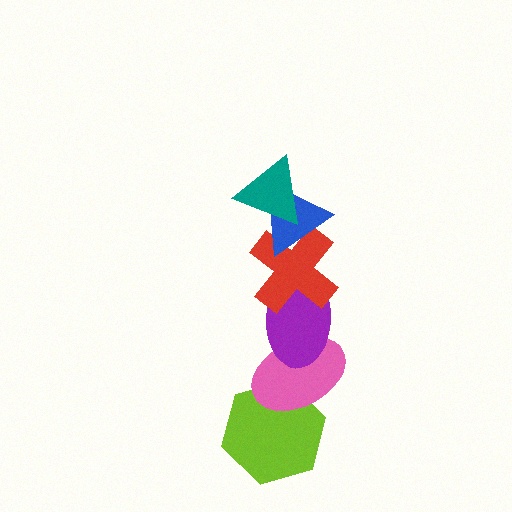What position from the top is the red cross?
The red cross is 3rd from the top.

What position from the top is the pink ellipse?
The pink ellipse is 5th from the top.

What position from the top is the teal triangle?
The teal triangle is 1st from the top.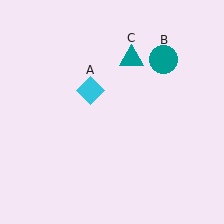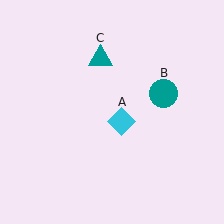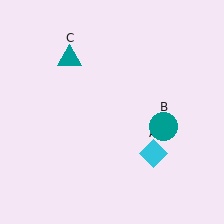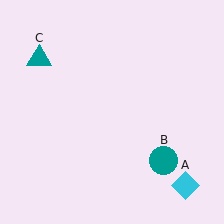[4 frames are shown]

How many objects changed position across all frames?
3 objects changed position: cyan diamond (object A), teal circle (object B), teal triangle (object C).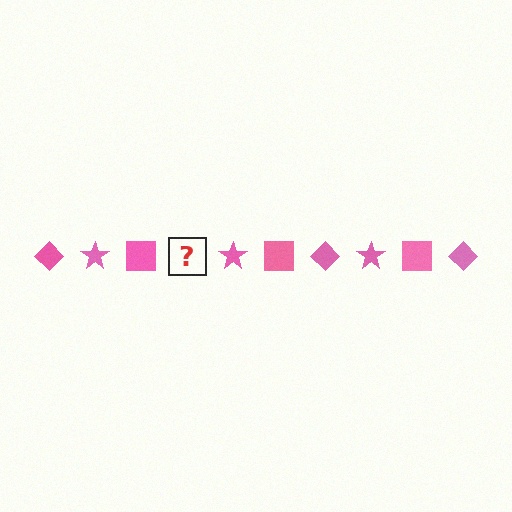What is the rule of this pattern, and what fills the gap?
The rule is that the pattern cycles through diamond, star, square shapes in pink. The gap should be filled with a pink diamond.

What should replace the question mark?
The question mark should be replaced with a pink diamond.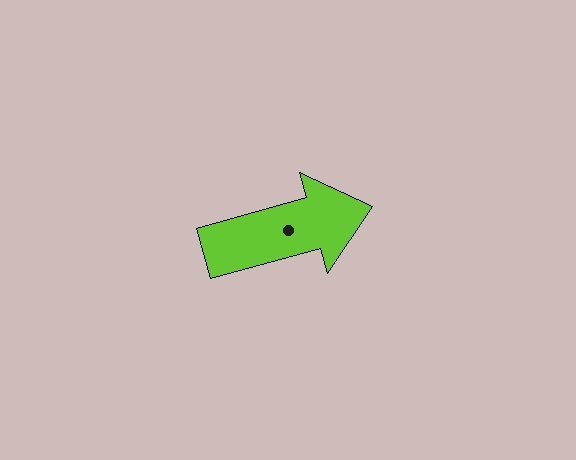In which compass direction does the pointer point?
East.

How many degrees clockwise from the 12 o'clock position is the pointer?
Approximately 74 degrees.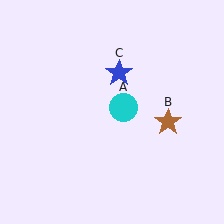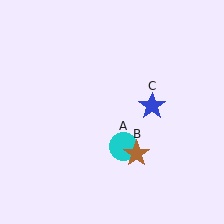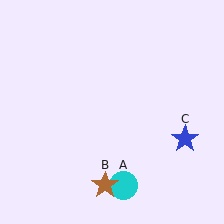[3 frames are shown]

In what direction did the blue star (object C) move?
The blue star (object C) moved down and to the right.